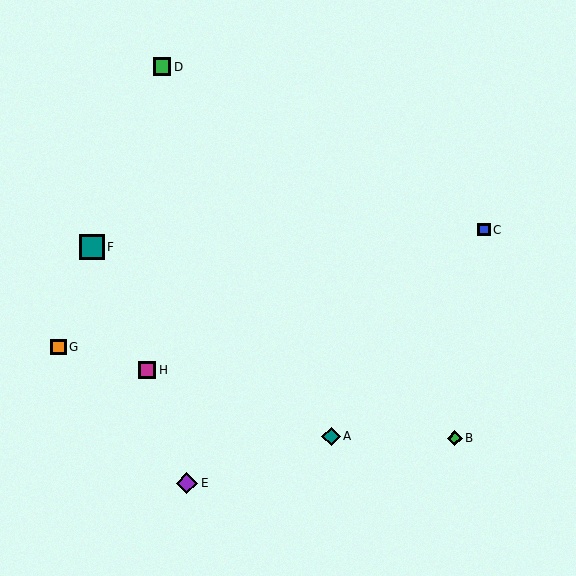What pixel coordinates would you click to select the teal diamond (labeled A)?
Click at (331, 436) to select the teal diamond A.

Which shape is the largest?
The teal square (labeled F) is the largest.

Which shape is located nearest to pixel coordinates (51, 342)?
The orange square (labeled G) at (59, 347) is nearest to that location.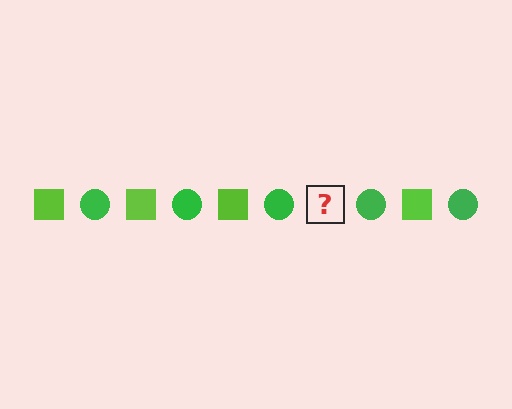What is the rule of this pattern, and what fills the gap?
The rule is that the pattern alternates between lime square and green circle. The gap should be filled with a lime square.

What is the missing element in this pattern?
The missing element is a lime square.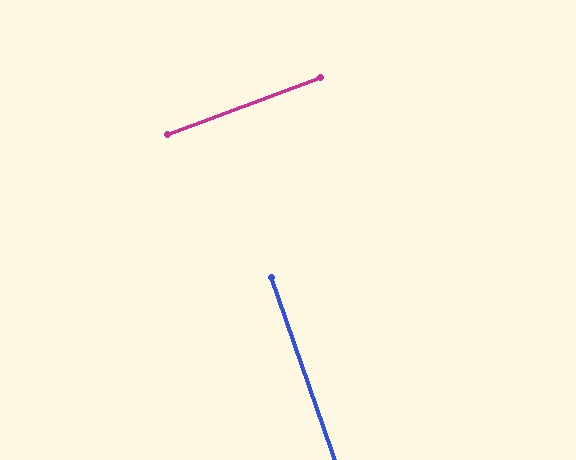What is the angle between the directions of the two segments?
Approximately 89 degrees.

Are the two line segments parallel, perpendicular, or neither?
Perpendicular — they meet at approximately 89°.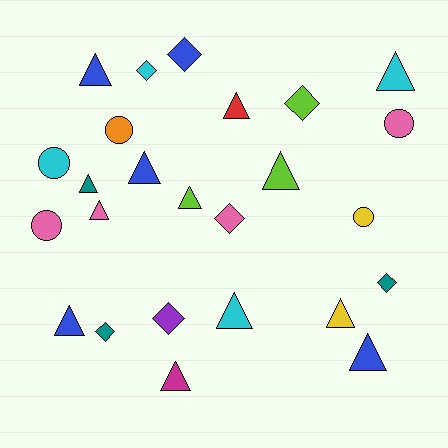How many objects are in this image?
There are 25 objects.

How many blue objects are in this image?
There are 5 blue objects.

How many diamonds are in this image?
There are 7 diamonds.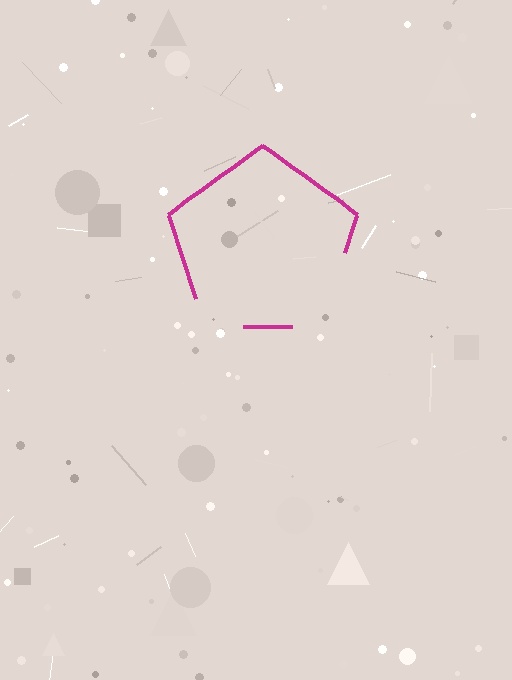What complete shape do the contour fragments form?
The contour fragments form a pentagon.